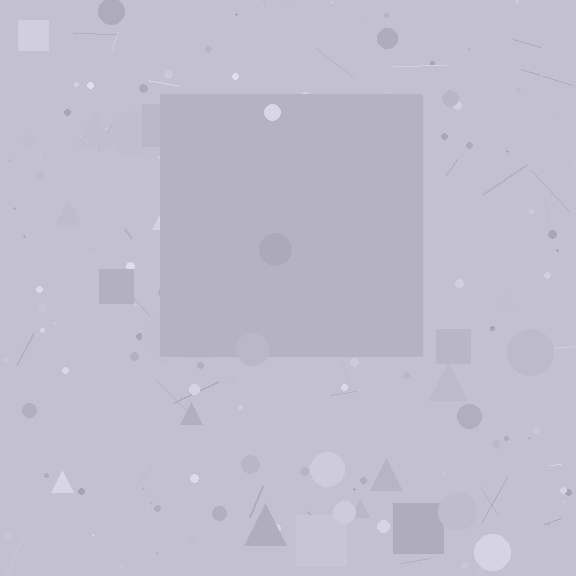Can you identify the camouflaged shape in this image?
The camouflaged shape is a square.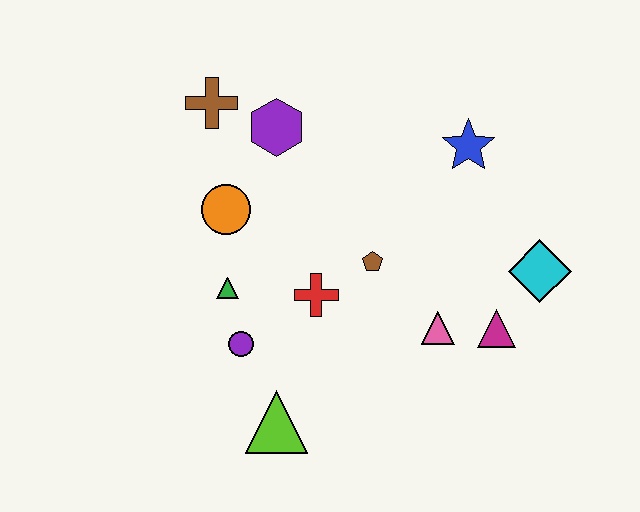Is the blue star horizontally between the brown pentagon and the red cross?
No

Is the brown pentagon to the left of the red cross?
No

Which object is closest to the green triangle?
The purple circle is closest to the green triangle.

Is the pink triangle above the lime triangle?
Yes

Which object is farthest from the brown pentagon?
The brown cross is farthest from the brown pentagon.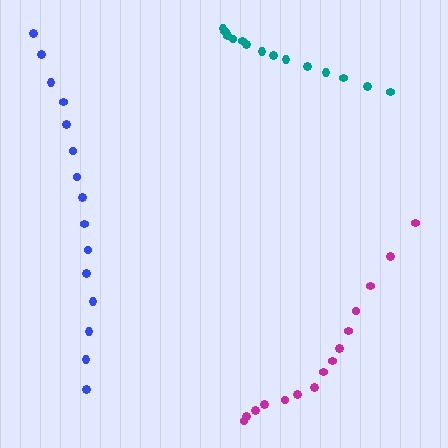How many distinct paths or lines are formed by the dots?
There are 3 distinct paths.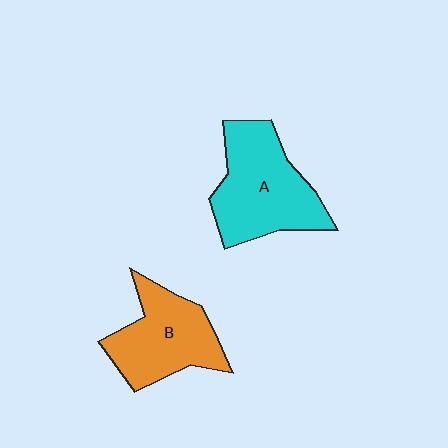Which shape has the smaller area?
Shape B (orange).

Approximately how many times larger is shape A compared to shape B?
Approximately 1.2 times.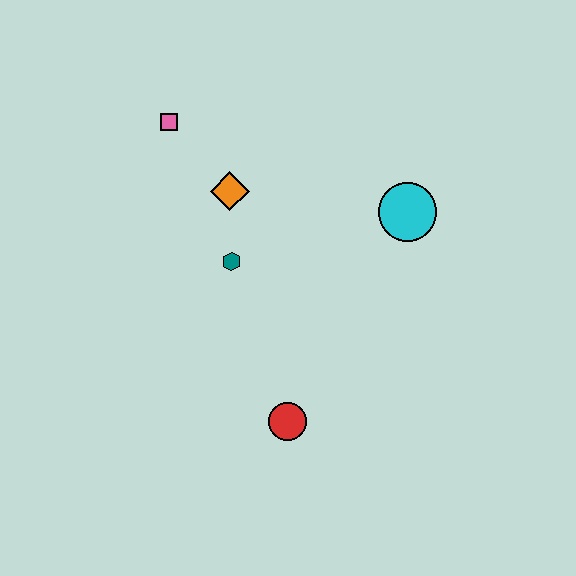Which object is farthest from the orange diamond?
The red circle is farthest from the orange diamond.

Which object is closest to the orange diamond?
The teal hexagon is closest to the orange diamond.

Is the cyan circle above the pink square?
No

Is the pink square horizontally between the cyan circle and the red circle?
No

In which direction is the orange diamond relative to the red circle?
The orange diamond is above the red circle.